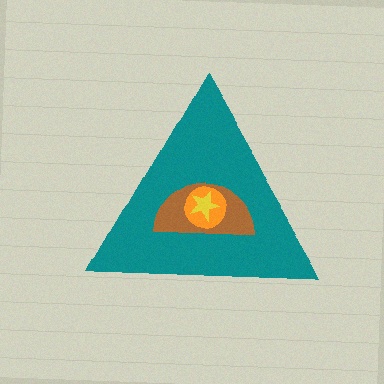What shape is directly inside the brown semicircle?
The orange circle.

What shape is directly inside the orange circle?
The yellow star.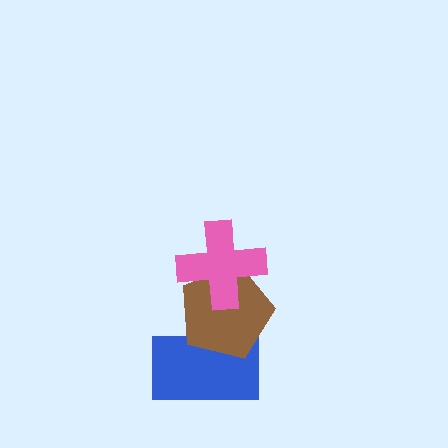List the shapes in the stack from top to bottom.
From top to bottom: the pink cross, the brown pentagon, the blue rectangle.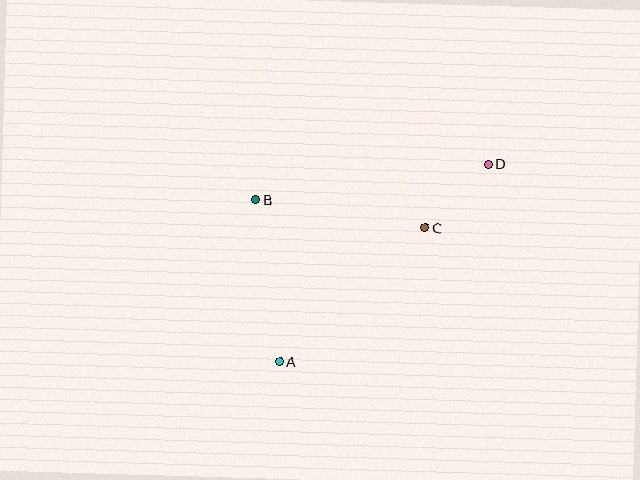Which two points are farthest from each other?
Points A and D are farthest from each other.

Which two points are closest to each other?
Points C and D are closest to each other.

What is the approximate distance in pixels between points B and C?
The distance between B and C is approximately 172 pixels.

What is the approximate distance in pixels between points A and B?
The distance between A and B is approximately 164 pixels.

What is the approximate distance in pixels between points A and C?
The distance between A and C is approximately 198 pixels.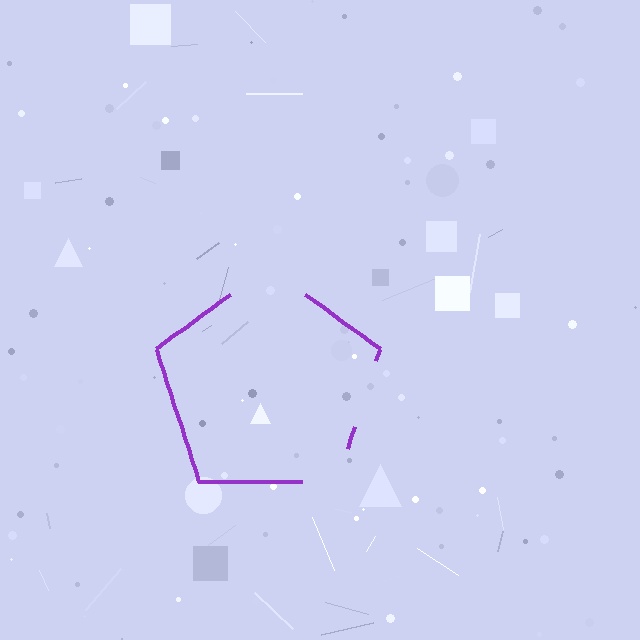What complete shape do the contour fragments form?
The contour fragments form a pentagon.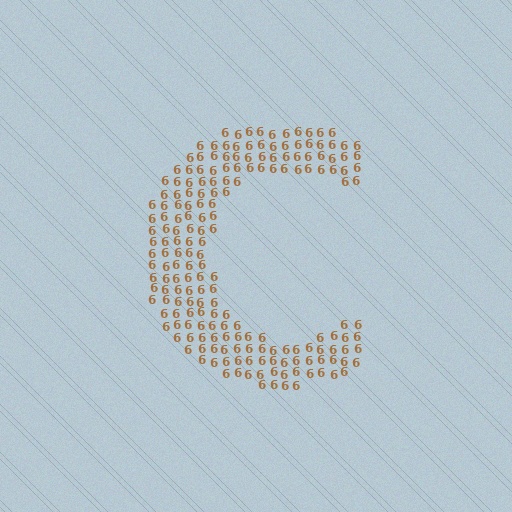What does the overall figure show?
The overall figure shows the letter C.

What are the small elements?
The small elements are digit 6's.